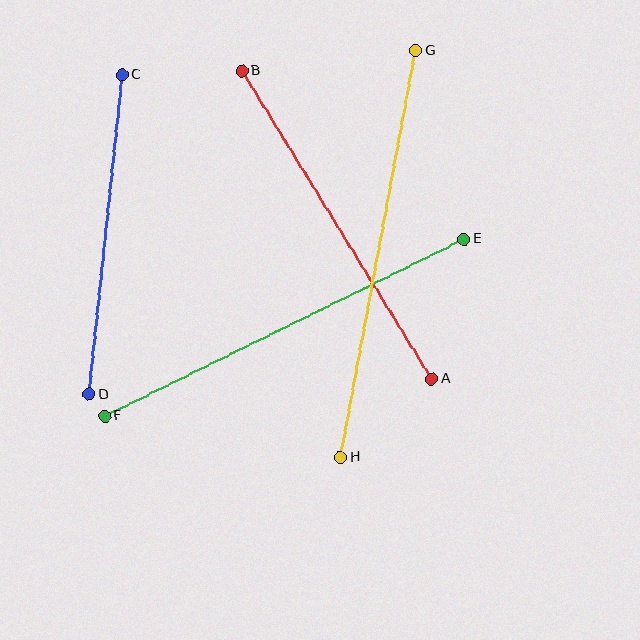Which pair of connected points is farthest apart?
Points G and H are farthest apart.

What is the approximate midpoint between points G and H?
The midpoint is at approximately (378, 254) pixels.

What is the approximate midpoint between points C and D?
The midpoint is at approximately (106, 234) pixels.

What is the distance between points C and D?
The distance is approximately 321 pixels.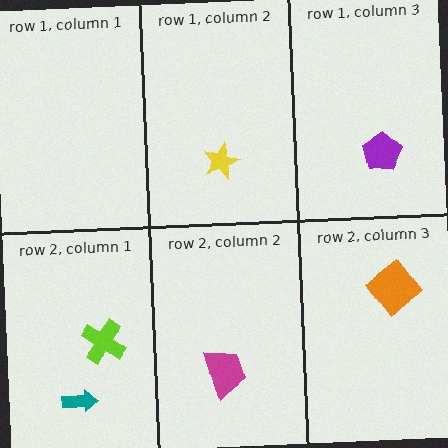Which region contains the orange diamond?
The row 2, column 3 region.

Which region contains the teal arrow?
The row 2, column 1 region.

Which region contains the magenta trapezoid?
The row 2, column 2 region.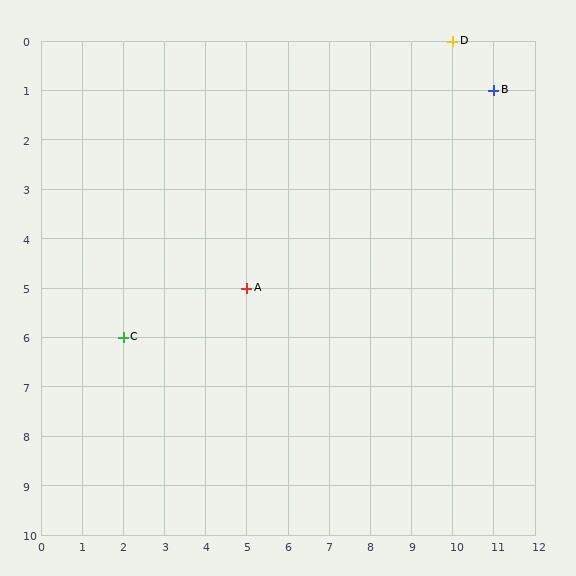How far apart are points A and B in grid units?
Points A and B are 6 columns and 4 rows apart (about 7.2 grid units diagonally).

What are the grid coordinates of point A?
Point A is at grid coordinates (5, 5).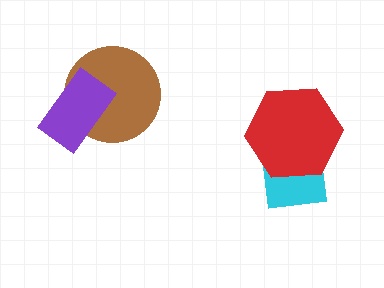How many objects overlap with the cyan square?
1 object overlaps with the cyan square.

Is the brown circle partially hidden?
Yes, it is partially covered by another shape.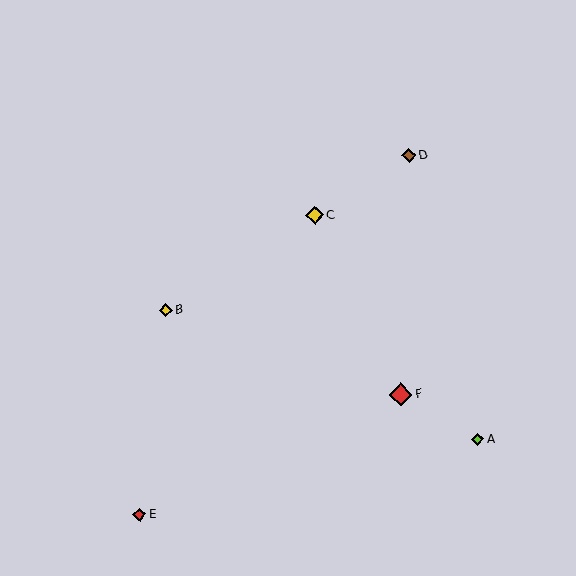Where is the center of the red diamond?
The center of the red diamond is at (401, 395).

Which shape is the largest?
The red diamond (labeled F) is the largest.